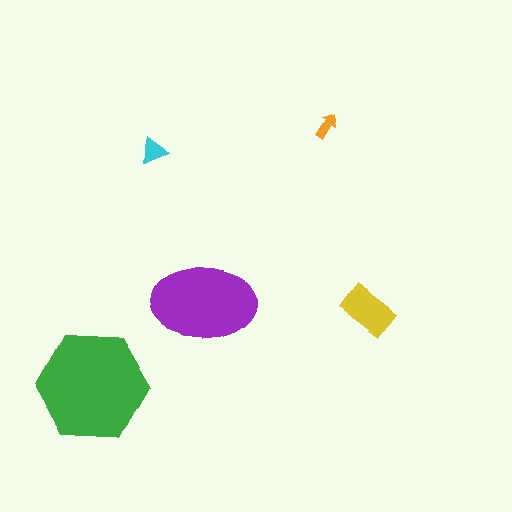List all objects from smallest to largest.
The orange arrow, the cyan triangle, the yellow rectangle, the purple ellipse, the green hexagon.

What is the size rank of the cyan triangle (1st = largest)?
4th.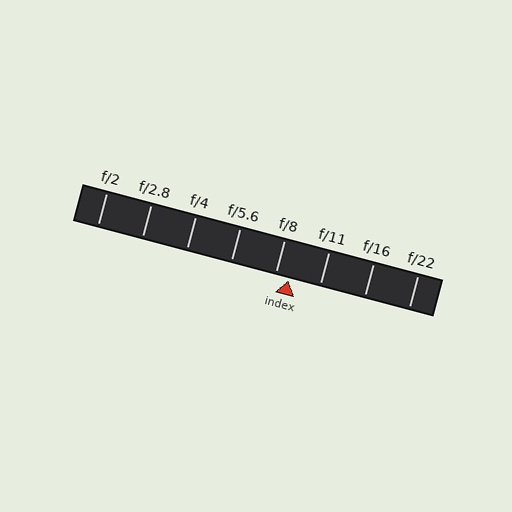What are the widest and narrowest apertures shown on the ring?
The widest aperture shown is f/2 and the narrowest is f/22.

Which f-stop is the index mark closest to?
The index mark is closest to f/8.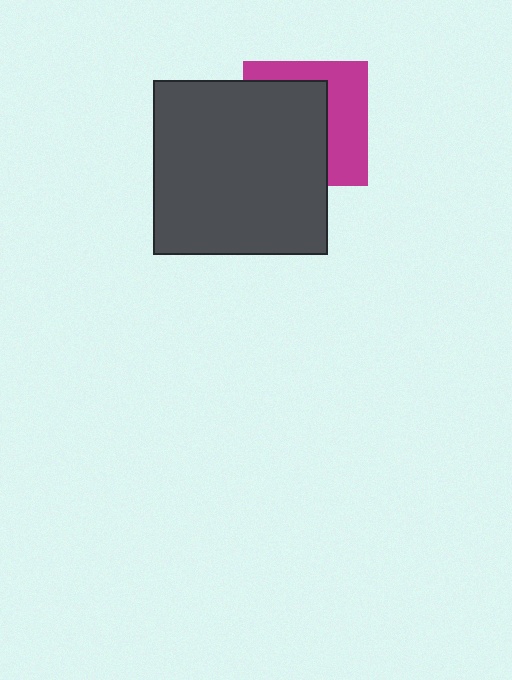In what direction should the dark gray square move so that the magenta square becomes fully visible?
The dark gray square should move left. That is the shortest direction to clear the overlap and leave the magenta square fully visible.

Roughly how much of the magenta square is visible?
A small part of it is visible (roughly 42%).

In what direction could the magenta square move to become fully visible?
The magenta square could move right. That would shift it out from behind the dark gray square entirely.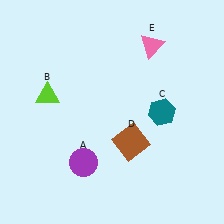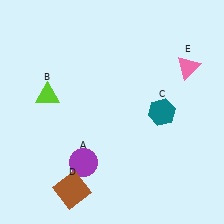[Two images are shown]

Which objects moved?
The objects that moved are: the brown square (D), the pink triangle (E).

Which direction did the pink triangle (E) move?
The pink triangle (E) moved right.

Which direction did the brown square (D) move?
The brown square (D) moved left.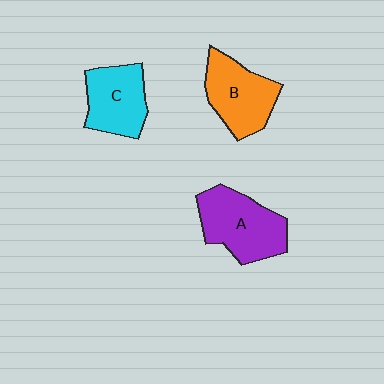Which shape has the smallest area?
Shape C (cyan).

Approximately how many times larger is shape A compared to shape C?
Approximately 1.2 times.